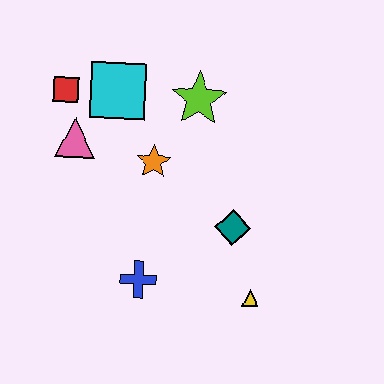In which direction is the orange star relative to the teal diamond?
The orange star is to the left of the teal diamond.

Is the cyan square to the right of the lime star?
No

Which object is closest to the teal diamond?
The yellow triangle is closest to the teal diamond.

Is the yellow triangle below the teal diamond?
Yes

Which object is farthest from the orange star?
The yellow triangle is farthest from the orange star.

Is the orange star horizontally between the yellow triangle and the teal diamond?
No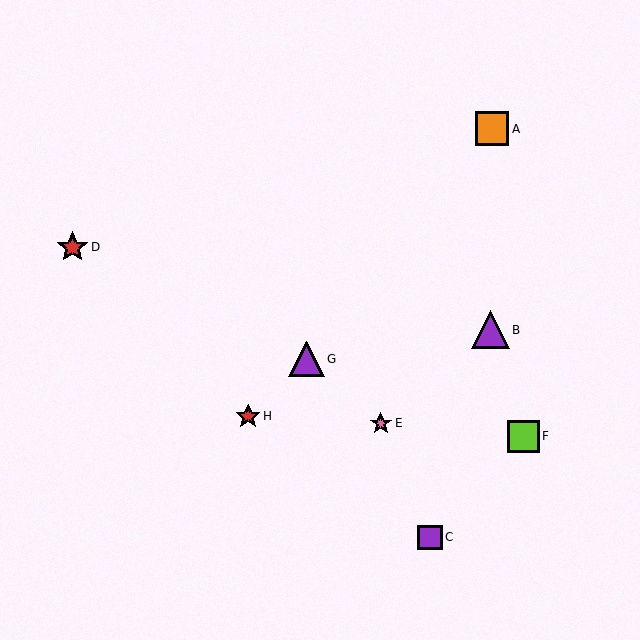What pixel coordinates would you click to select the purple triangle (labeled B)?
Click at (490, 330) to select the purple triangle B.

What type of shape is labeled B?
Shape B is a purple triangle.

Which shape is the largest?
The purple triangle (labeled B) is the largest.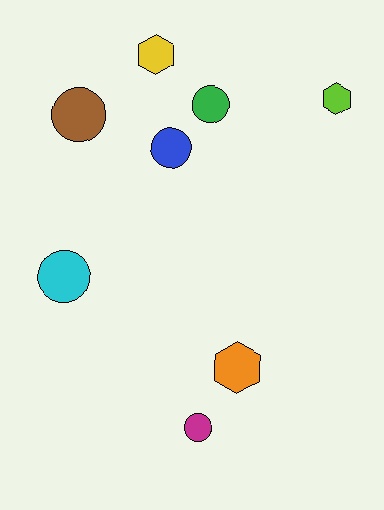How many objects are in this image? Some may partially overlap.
There are 8 objects.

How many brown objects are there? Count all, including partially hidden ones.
There is 1 brown object.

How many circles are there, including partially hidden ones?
There are 5 circles.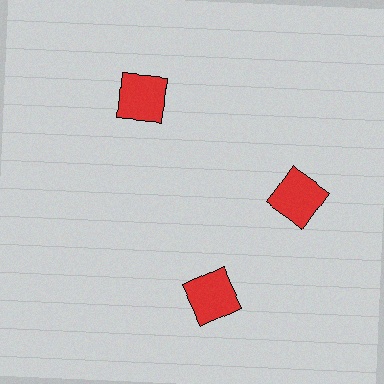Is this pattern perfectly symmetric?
No. The 3 red squares are arranged in a ring, but one element near the 7 o'clock position is rotated out of alignment along the ring, breaking the 3-fold rotational symmetry.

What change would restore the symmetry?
The symmetry would be restored by rotating it back into even spacing with its neighbors so that all 3 squares sit at equal angles and equal distance from the center.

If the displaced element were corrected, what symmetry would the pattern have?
It would have 3-fold rotational symmetry — the pattern would map onto itself every 120 degrees.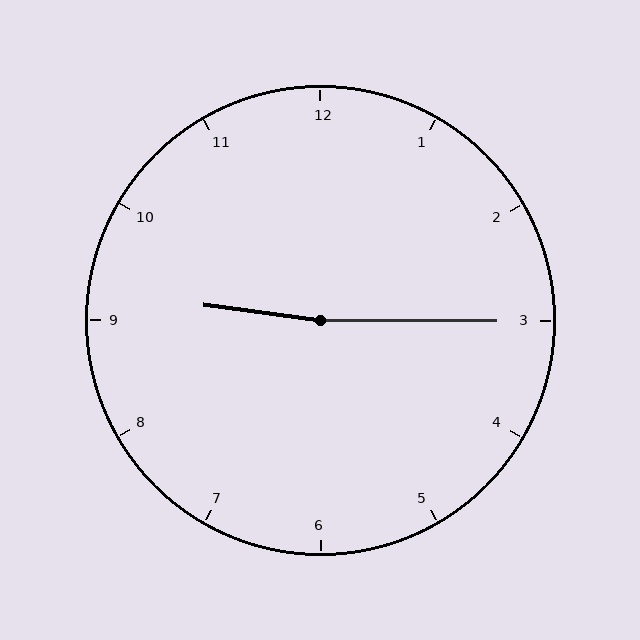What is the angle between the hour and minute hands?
Approximately 172 degrees.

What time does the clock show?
9:15.